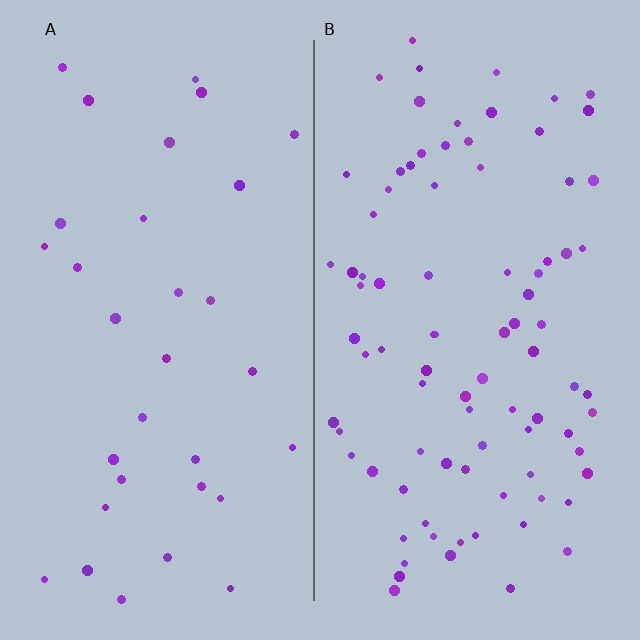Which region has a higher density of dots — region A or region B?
B (the right).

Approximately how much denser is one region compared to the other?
Approximately 2.7× — region B over region A.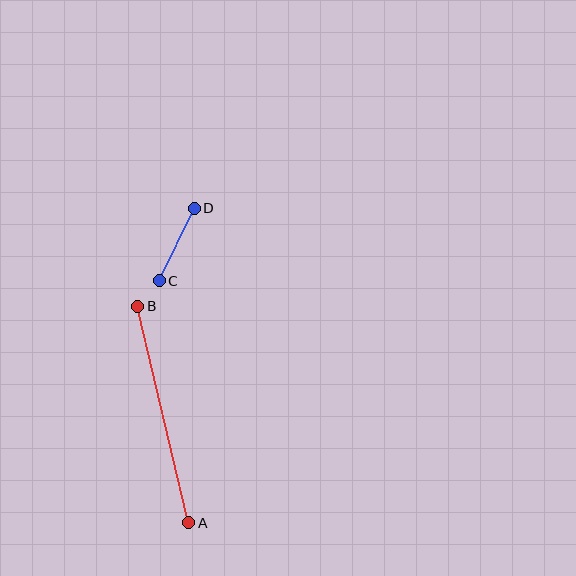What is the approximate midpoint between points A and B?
The midpoint is at approximately (163, 415) pixels.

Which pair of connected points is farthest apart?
Points A and B are farthest apart.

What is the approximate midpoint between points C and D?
The midpoint is at approximately (177, 244) pixels.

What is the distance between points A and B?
The distance is approximately 222 pixels.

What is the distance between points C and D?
The distance is approximately 81 pixels.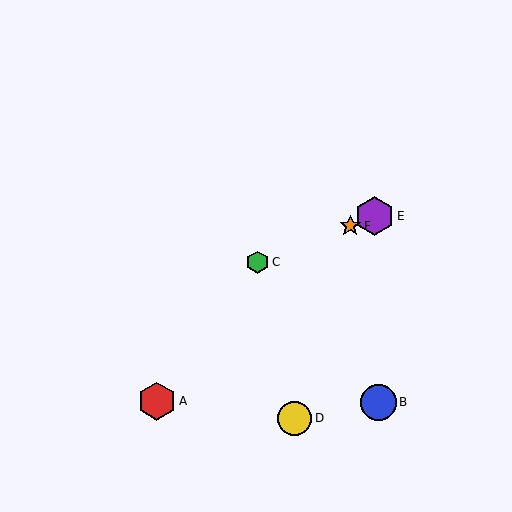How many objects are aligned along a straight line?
3 objects (C, E, F) are aligned along a straight line.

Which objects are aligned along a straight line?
Objects C, E, F are aligned along a straight line.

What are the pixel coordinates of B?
Object B is at (378, 402).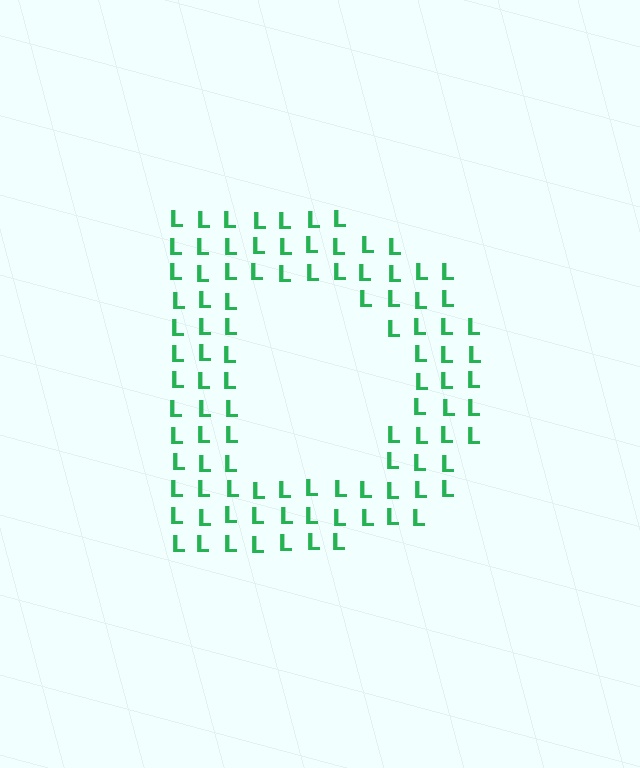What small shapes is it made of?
It is made of small letter L's.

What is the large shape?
The large shape is the letter D.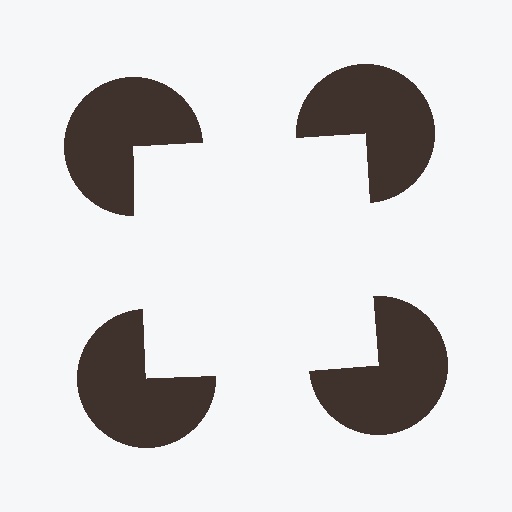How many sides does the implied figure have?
4 sides.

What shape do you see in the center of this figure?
An illusory square — its edges are inferred from the aligned wedge cuts in the pac-man discs, not physically drawn.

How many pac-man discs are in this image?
There are 4 — one at each vertex of the illusory square.